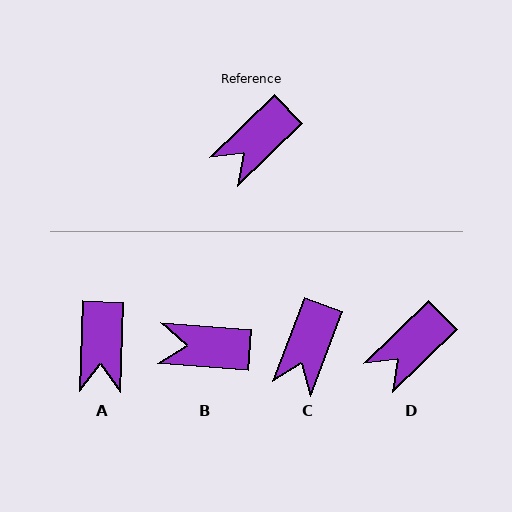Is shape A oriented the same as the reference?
No, it is off by about 44 degrees.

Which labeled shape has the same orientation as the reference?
D.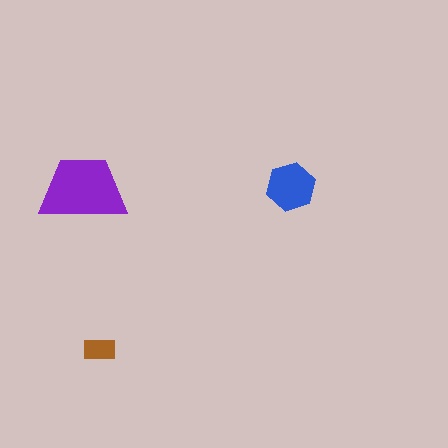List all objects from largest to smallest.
The purple trapezoid, the blue hexagon, the brown rectangle.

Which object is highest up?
The blue hexagon is topmost.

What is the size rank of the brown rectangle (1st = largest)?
3rd.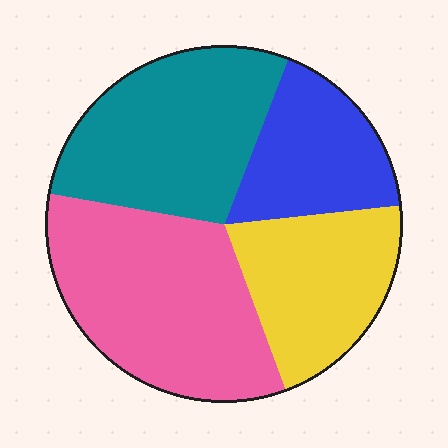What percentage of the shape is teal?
Teal takes up about one quarter (1/4) of the shape.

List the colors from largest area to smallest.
From largest to smallest: pink, teal, yellow, blue.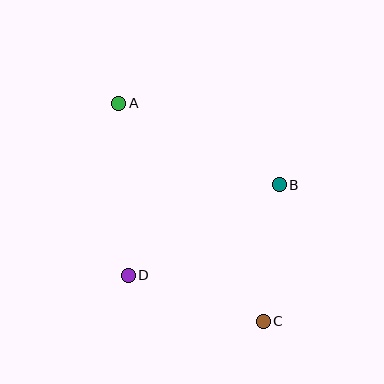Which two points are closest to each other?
Points B and C are closest to each other.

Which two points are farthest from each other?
Points A and C are farthest from each other.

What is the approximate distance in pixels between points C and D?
The distance between C and D is approximately 143 pixels.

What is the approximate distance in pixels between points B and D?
The distance between B and D is approximately 176 pixels.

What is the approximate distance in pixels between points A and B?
The distance between A and B is approximately 180 pixels.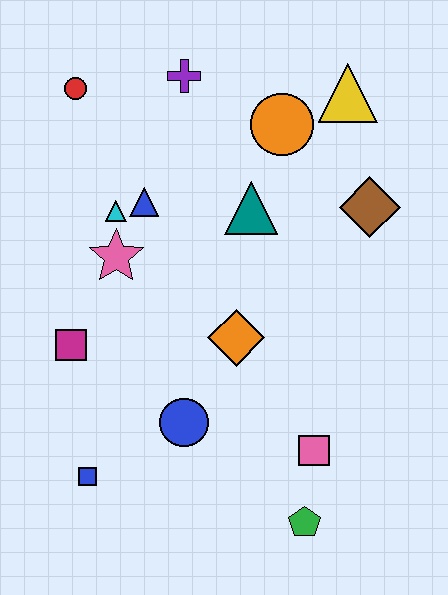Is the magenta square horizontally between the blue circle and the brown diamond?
No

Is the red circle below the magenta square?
No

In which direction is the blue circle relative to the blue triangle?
The blue circle is below the blue triangle.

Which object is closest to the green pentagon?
The pink square is closest to the green pentagon.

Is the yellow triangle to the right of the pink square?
Yes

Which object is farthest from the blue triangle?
The green pentagon is farthest from the blue triangle.